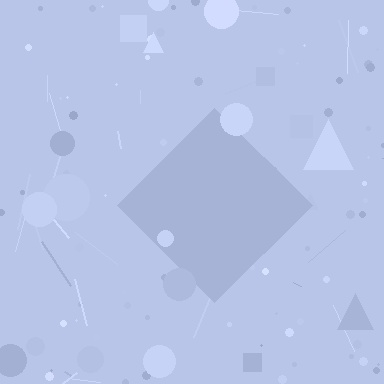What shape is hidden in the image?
A diamond is hidden in the image.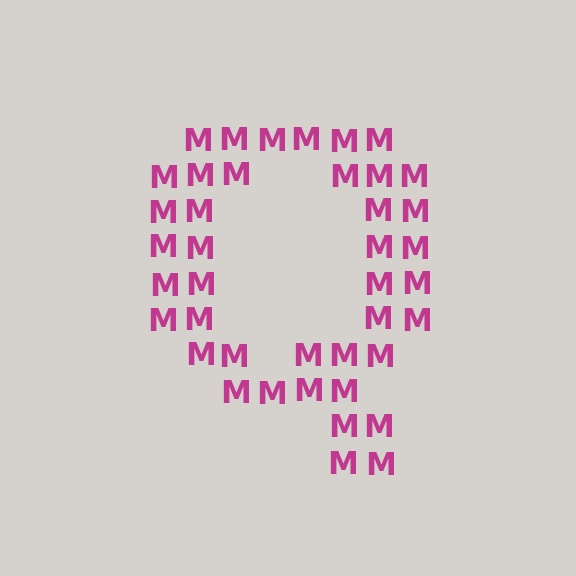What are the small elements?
The small elements are letter M's.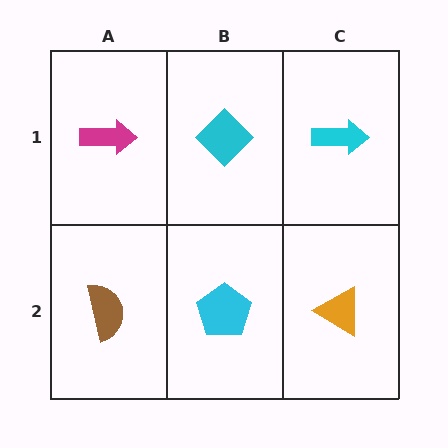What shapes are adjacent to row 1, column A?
A brown semicircle (row 2, column A), a cyan diamond (row 1, column B).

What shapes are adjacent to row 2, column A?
A magenta arrow (row 1, column A), a cyan pentagon (row 2, column B).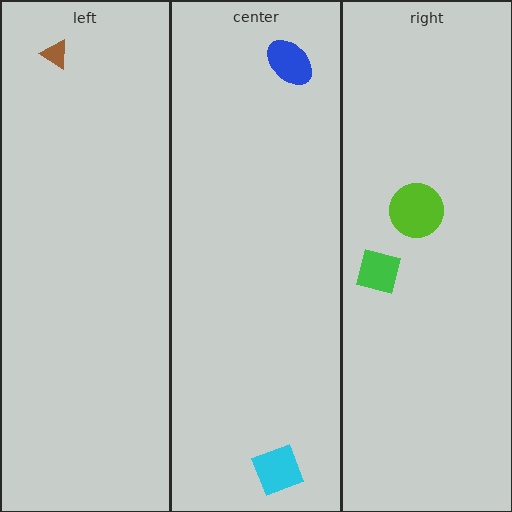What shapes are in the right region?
The green square, the lime circle.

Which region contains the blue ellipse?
The center region.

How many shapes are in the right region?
2.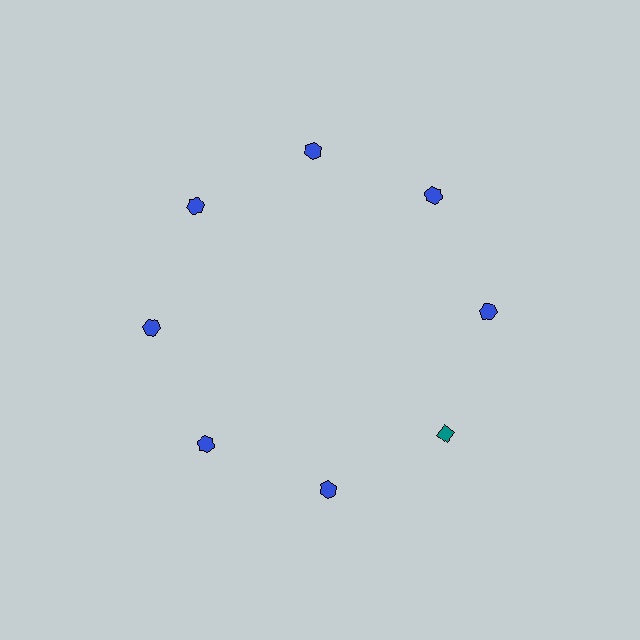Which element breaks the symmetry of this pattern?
The teal diamond at roughly the 4 o'clock position breaks the symmetry. All other shapes are blue hexagons.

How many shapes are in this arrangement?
There are 8 shapes arranged in a ring pattern.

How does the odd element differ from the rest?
It differs in both color (teal instead of blue) and shape (diamond instead of hexagon).